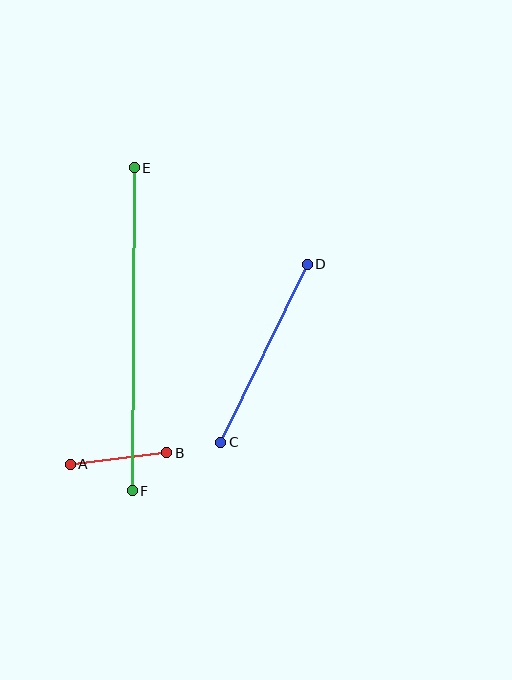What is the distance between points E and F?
The distance is approximately 323 pixels.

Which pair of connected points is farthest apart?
Points E and F are farthest apart.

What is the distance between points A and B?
The distance is approximately 97 pixels.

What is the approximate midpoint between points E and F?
The midpoint is at approximately (133, 329) pixels.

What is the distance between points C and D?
The distance is approximately 198 pixels.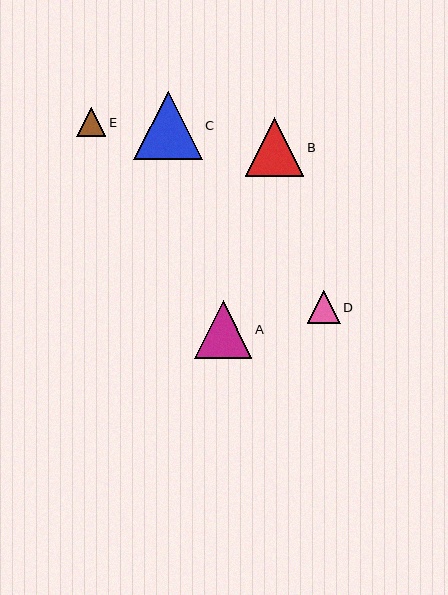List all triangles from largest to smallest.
From largest to smallest: C, B, A, D, E.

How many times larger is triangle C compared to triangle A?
Triangle C is approximately 1.2 times the size of triangle A.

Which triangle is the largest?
Triangle C is the largest with a size of approximately 68 pixels.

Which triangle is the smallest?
Triangle E is the smallest with a size of approximately 29 pixels.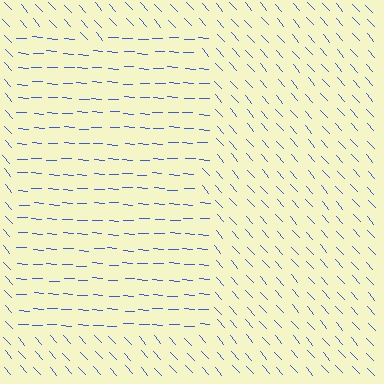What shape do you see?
I see a rectangle.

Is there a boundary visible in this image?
Yes, there is a texture boundary formed by a change in line orientation.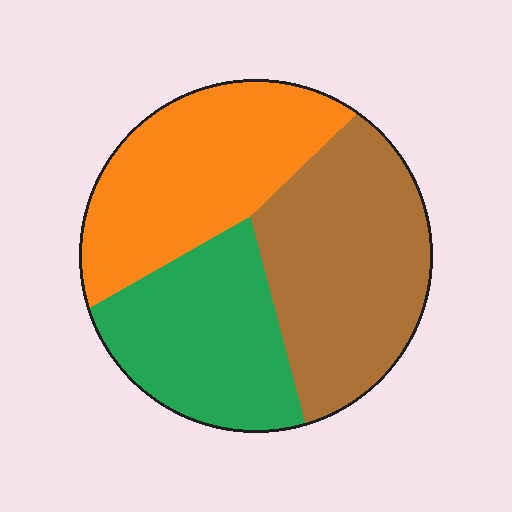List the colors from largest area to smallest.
From largest to smallest: brown, orange, green.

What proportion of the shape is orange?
Orange covers 34% of the shape.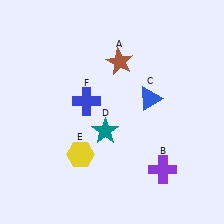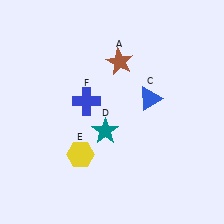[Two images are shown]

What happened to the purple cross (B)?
The purple cross (B) was removed in Image 2. It was in the bottom-right area of Image 1.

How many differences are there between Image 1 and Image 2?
There is 1 difference between the two images.